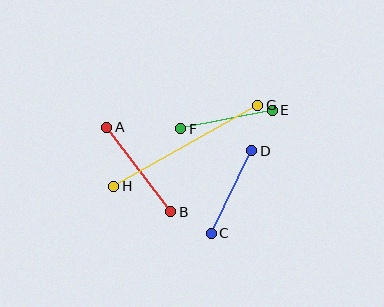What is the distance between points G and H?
The distance is approximately 165 pixels.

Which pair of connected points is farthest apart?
Points G and H are farthest apart.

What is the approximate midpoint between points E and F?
The midpoint is at approximately (227, 119) pixels.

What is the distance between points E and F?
The distance is approximately 93 pixels.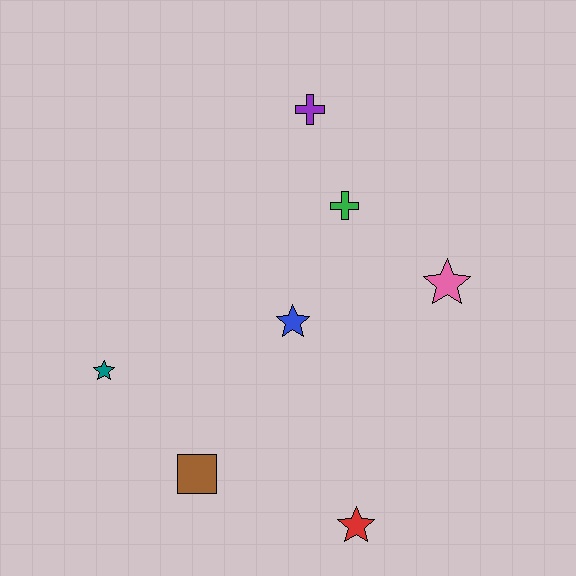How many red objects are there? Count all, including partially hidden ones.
There is 1 red object.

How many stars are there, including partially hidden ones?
There are 4 stars.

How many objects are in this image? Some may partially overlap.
There are 7 objects.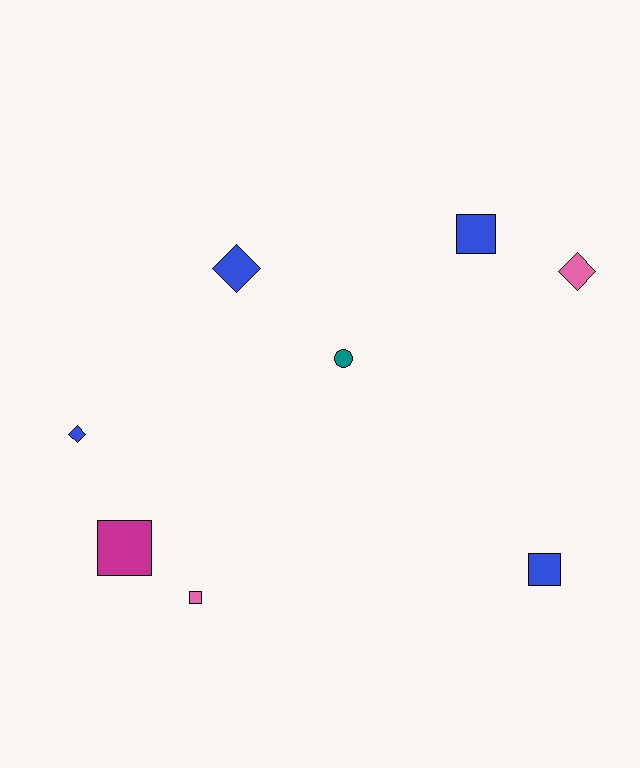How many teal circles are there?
There is 1 teal circle.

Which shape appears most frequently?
Square, with 4 objects.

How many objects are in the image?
There are 8 objects.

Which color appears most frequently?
Blue, with 4 objects.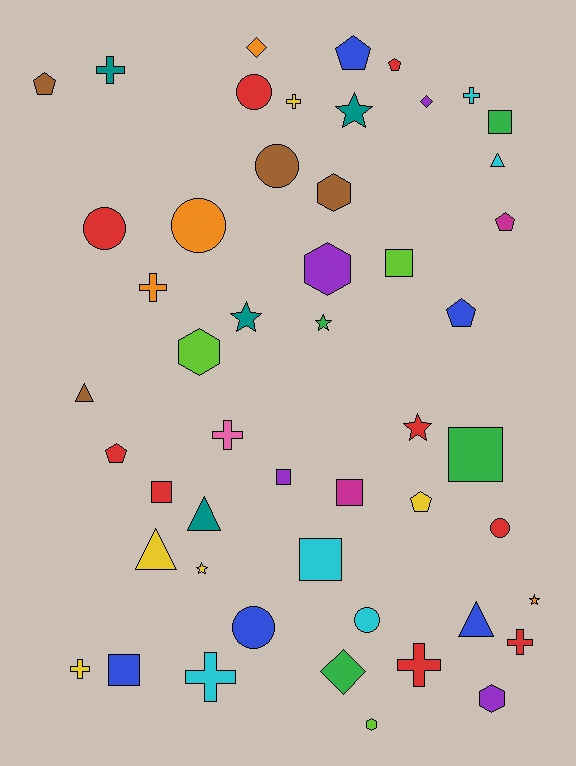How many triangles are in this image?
There are 5 triangles.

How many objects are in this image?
There are 50 objects.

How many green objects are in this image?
There are 4 green objects.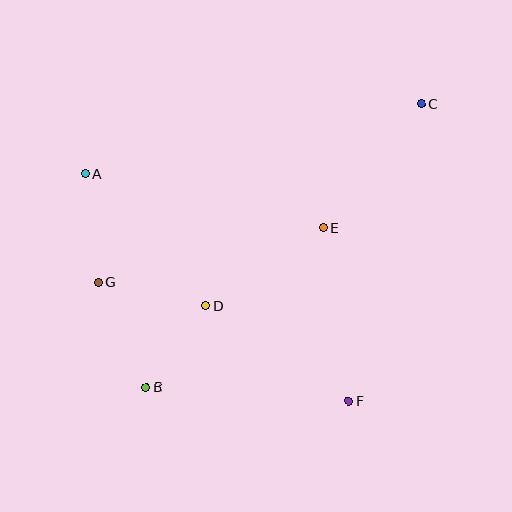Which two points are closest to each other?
Points B and D are closest to each other.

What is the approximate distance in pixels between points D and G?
The distance between D and G is approximately 109 pixels.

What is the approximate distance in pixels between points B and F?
The distance between B and F is approximately 203 pixels.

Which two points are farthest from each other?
Points B and C are farthest from each other.